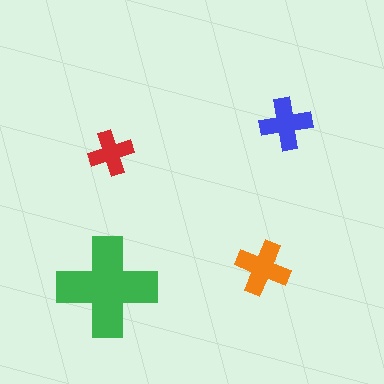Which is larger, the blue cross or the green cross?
The green one.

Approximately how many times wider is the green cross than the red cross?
About 2 times wider.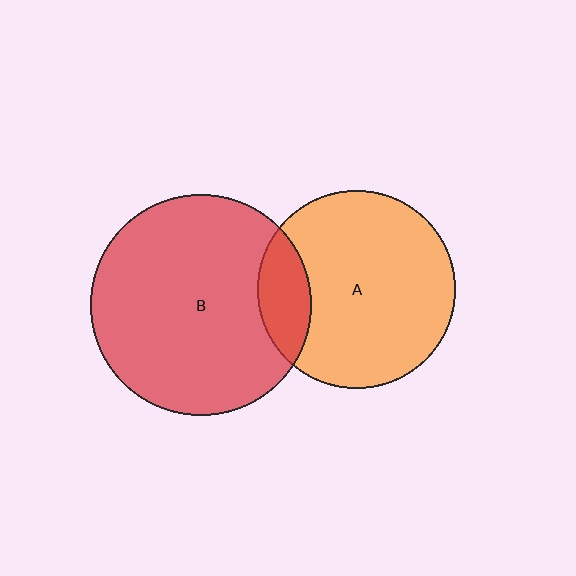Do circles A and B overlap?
Yes.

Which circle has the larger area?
Circle B (red).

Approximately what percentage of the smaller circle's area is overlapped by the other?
Approximately 15%.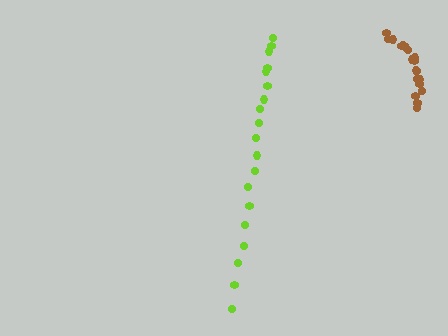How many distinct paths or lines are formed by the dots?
There are 2 distinct paths.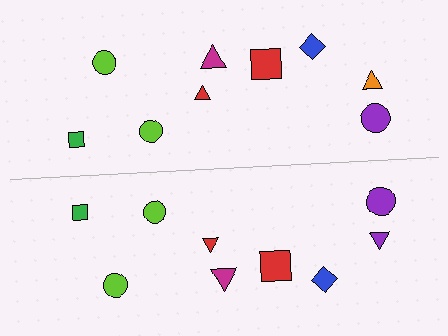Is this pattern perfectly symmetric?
No, the pattern is not perfectly symmetric. The purple triangle on the bottom side breaks the symmetry — its mirror counterpart is orange.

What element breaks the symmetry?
The purple triangle on the bottom side breaks the symmetry — its mirror counterpart is orange.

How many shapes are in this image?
There are 18 shapes in this image.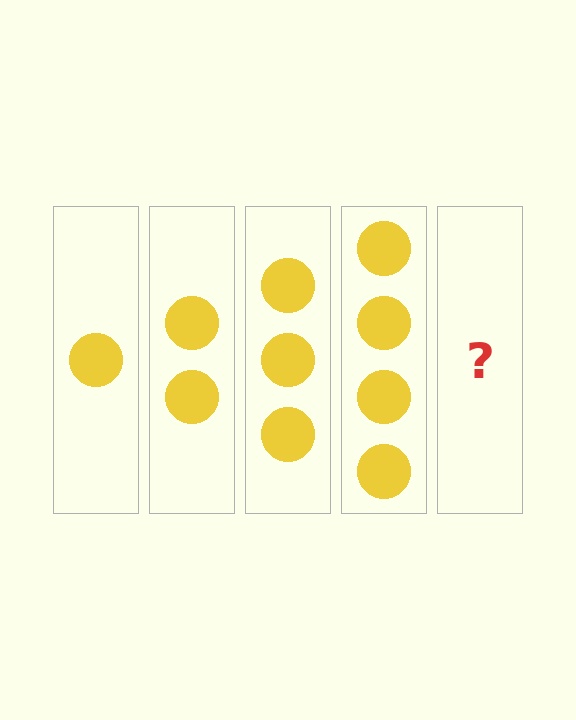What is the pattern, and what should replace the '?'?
The pattern is that each step adds one more circle. The '?' should be 5 circles.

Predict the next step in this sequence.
The next step is 5 circles.